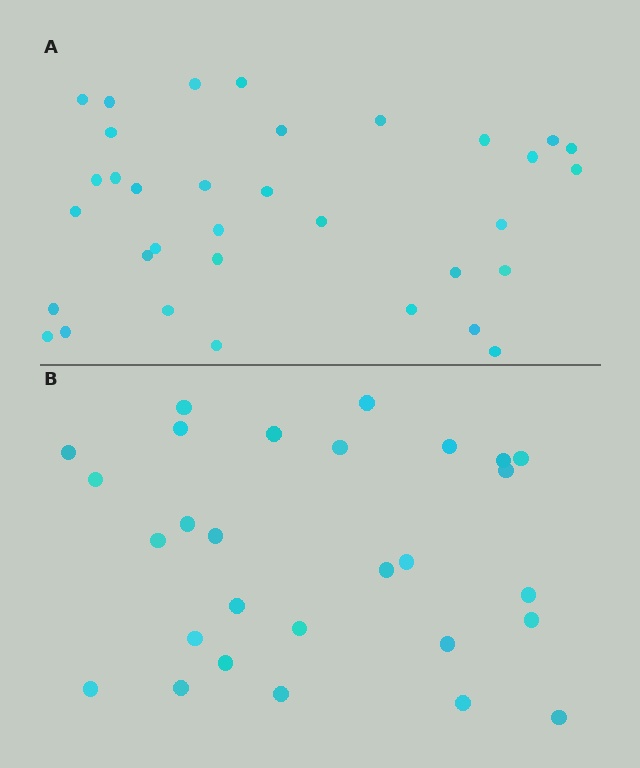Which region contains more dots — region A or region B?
Region A (the top region) has more dots.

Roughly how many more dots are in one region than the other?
Region A has about 6 more dots than region B.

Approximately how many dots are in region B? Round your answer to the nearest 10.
About 30 dots. (The exact count is 28, which rounds to 30.)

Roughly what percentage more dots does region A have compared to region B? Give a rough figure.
About 20% more.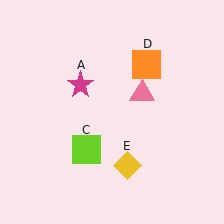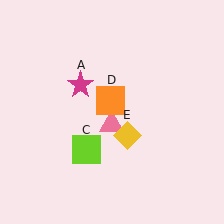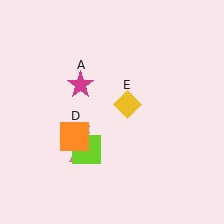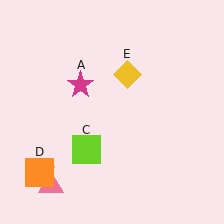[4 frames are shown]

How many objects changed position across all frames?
3 objects changed position: pink triangle (object B), orange square (object D), yellow diamond (object E).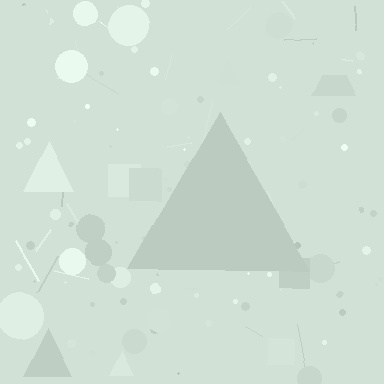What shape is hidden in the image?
A triangle is hidden in the image.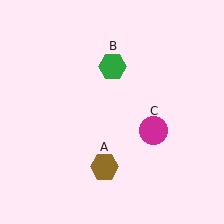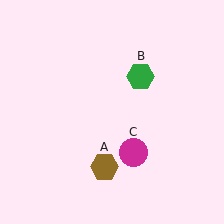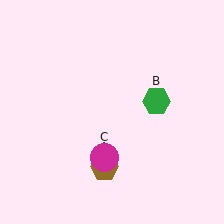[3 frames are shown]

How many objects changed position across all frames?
2 objects changed position: green hexagon (object B), magenta circle (object C).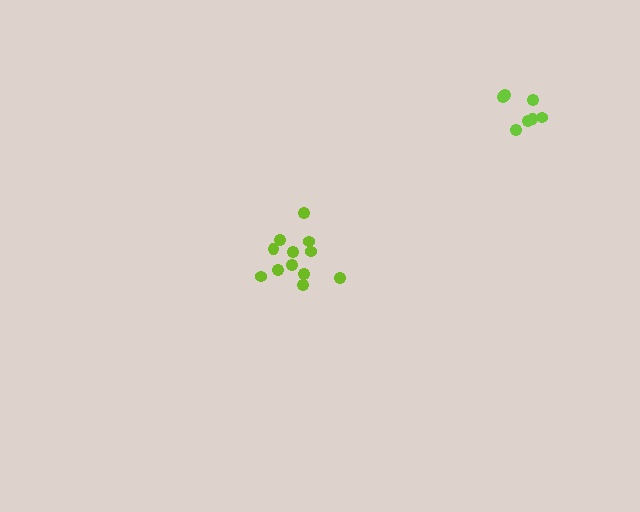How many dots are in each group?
Group 1: 12 dots, Group 2: 7 dots (19 total).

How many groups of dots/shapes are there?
There are 2 groups.